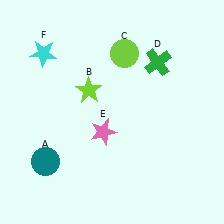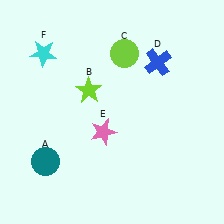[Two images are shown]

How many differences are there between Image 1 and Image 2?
There is 1 difference between the two images.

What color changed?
The cross (D) changed from green in Image 1 to blue in Image 2.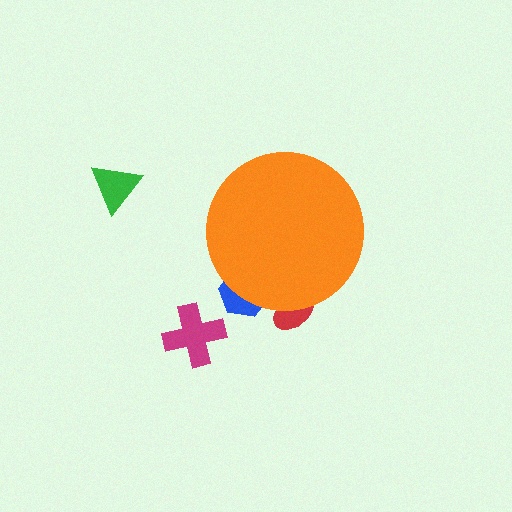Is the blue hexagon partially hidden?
Yes, the blue hexagon is partially hidden behind the orange circle.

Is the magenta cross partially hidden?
No, the magenta cross is fully visible.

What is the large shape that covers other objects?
An orange circle.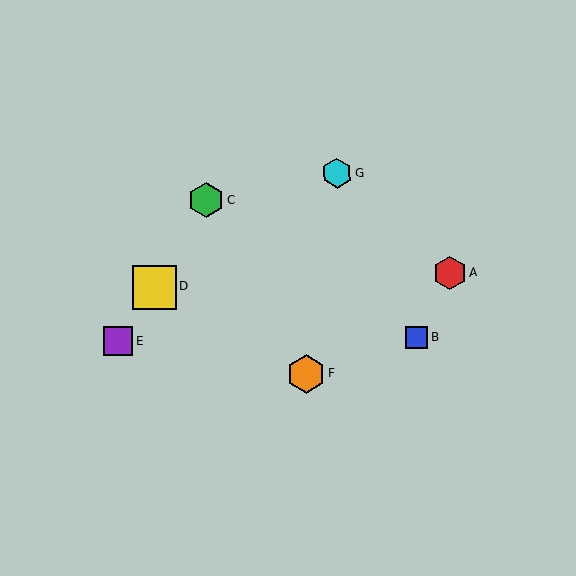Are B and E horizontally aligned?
Yes, both are at y≈338.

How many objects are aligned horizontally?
2 objects (B, E) are aligned horizontally.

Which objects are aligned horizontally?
Objects B, E are aligned horizontally.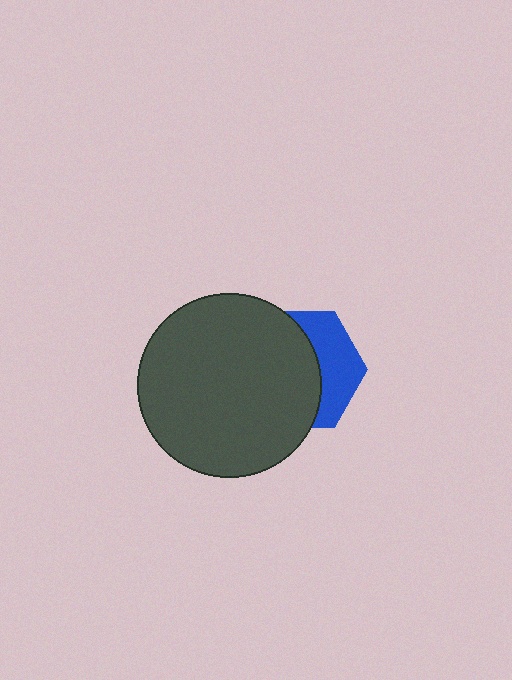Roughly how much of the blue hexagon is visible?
A small part of it is visible (roughly 37%).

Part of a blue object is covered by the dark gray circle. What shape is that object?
It is a hexagon.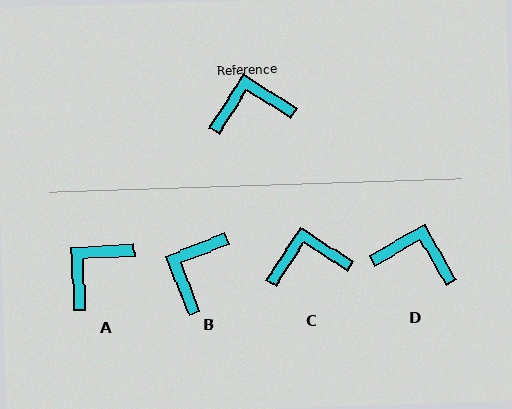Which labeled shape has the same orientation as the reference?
C.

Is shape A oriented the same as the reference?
No, it is off by about 35 degrees.